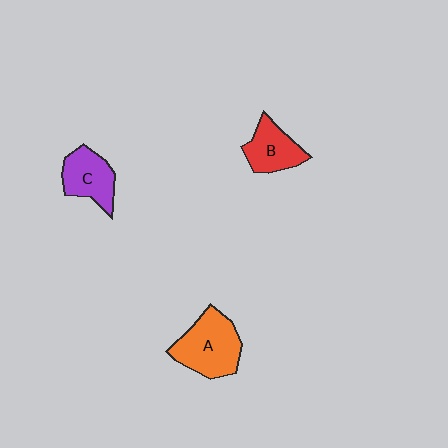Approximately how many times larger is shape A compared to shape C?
Approximately 1.4 times.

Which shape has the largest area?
Shape A (orange).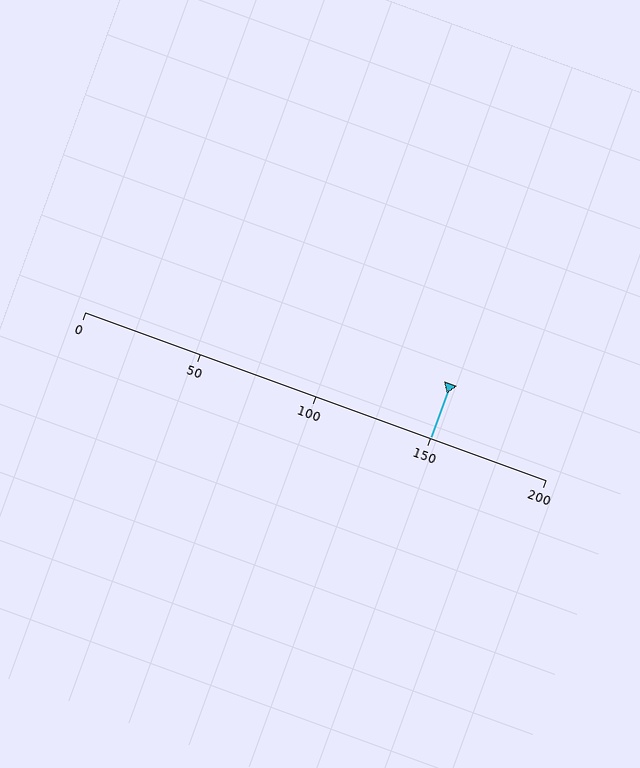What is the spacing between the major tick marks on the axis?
The major ticks are spaced 50 apart.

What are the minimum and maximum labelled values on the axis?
The axis runs from 0 to 200.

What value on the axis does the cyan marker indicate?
The marker indicates approximately 150.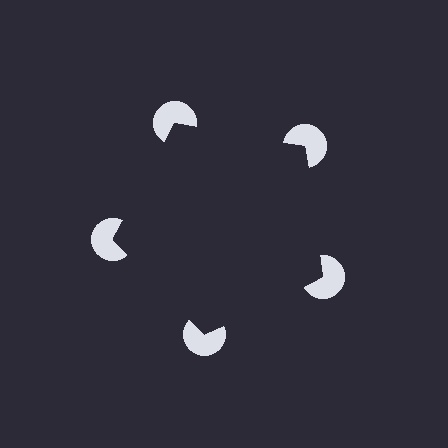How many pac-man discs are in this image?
There are 5 — one at each vertex of the illusory pentagon.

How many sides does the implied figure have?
5 sides.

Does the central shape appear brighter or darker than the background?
It typically appears slightly darker than the background, even though no actual brightness change is drawn.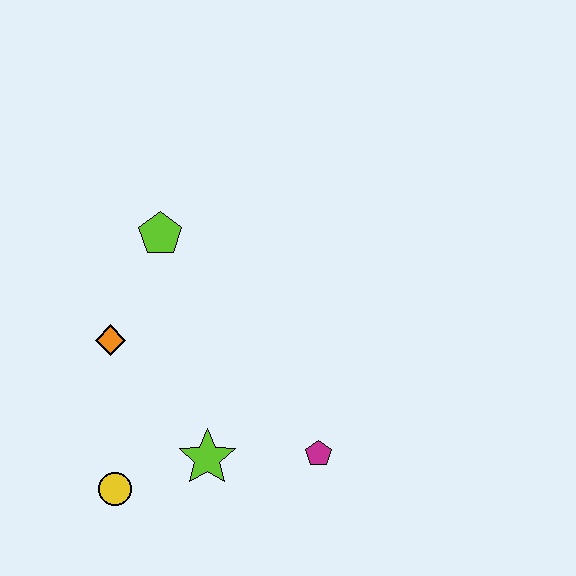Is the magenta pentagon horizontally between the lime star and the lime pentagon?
No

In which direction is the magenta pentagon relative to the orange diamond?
The magenta pentagon is to the right of the orange diamond.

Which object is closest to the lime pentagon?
The orange diamond is closest to the lime pentagon.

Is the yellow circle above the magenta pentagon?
No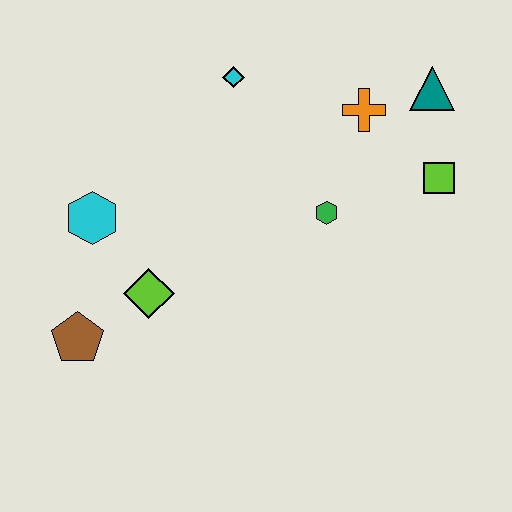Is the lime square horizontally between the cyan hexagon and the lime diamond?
No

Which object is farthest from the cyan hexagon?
The teal triangle is farthest from the cyan hexagon.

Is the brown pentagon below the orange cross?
Yes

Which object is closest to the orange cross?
The teal triangle is closest to the orange cross.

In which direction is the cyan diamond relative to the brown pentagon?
The cyan diamond is above the brown pentagon.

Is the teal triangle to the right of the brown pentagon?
Yes